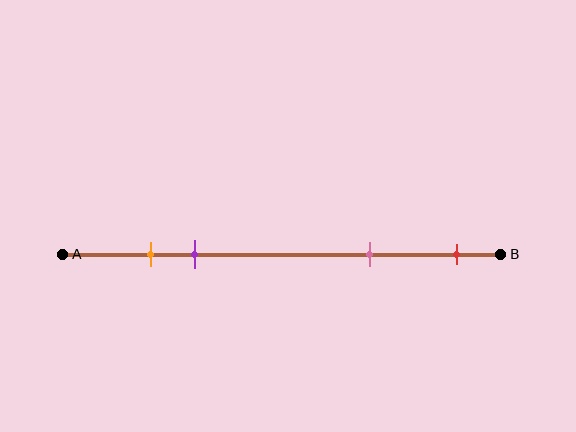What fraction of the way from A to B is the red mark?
The red mark is approximately 90% (0.9) of the way from A to B.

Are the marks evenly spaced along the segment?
No, the marks are not evenly spaced.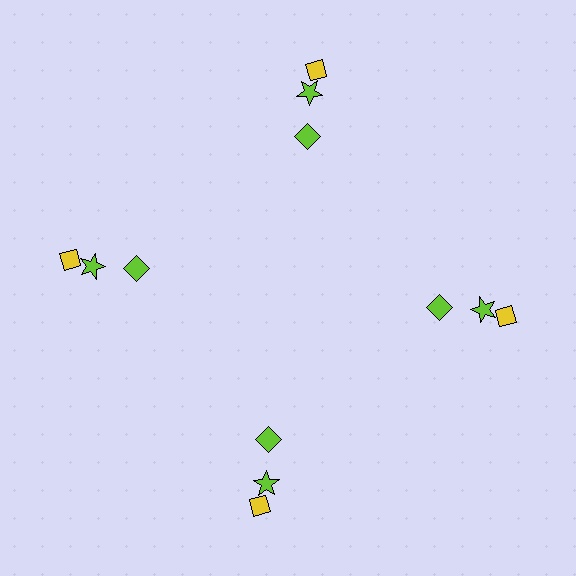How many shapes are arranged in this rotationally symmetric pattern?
There are 12 shapes, arranged in 4 groups of 3.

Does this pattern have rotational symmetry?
Yes, this pattern has 4-fold rotational symmetry. It looks the same after rotating 90 degrees around the center.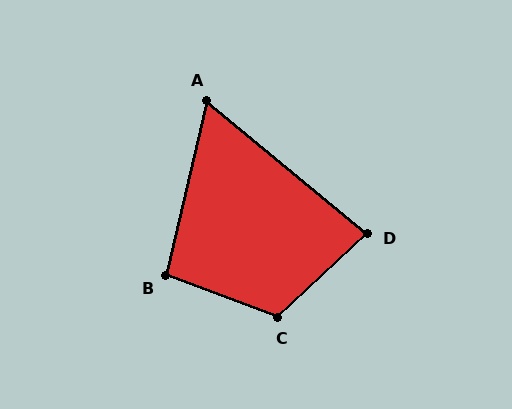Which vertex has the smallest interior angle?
A, at approximately 64 degrees.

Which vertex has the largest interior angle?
C, at approximately 116 degrees.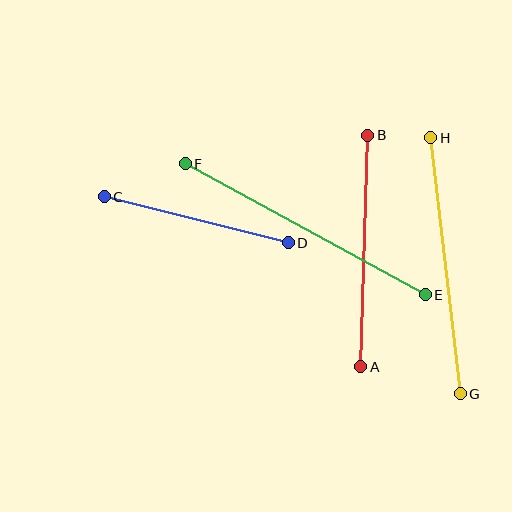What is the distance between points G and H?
The distance is approximately 258 pixels.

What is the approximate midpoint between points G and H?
The midpoint is at approximately (445, 266) pixels.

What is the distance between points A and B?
The distance is approximately 232 pixels.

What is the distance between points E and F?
The distance is approximately 273 pixels.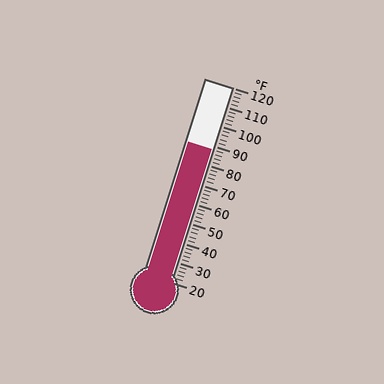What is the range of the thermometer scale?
The thermometer scale ranges from 20°F to 120°F.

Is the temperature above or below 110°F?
The temperature is below 110°F.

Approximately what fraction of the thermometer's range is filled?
The thermometer is filled to approximately 70% of its range.